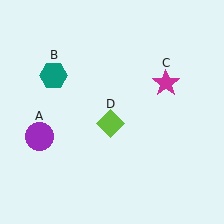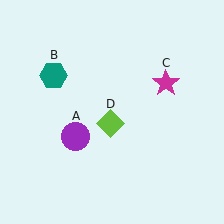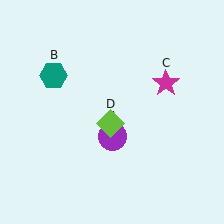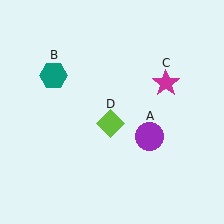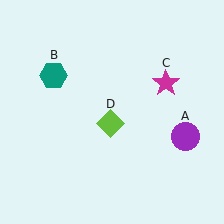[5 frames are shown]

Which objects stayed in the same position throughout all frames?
Teal hexagon (object B) and magenta star (object C) and lime diamond (object D) remained stationary.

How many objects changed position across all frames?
1 object changed position: purple circle (object A).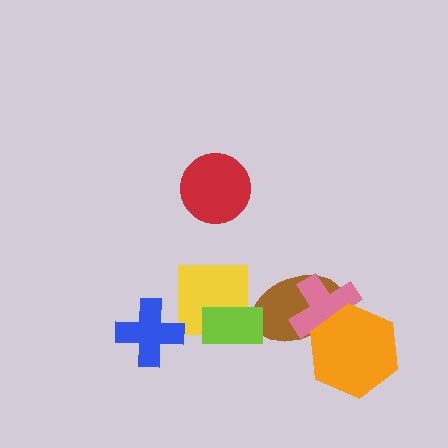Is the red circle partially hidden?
No, no other shape covers it.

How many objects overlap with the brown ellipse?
3 objects overlap with the brown ellipse.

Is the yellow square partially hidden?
Yes, it is partially covered by another shape.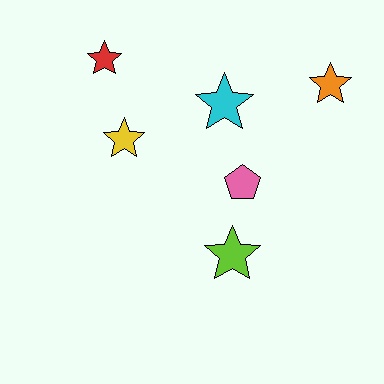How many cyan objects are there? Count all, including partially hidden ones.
There is 1 cyan object.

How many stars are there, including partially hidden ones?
There are 5 stars.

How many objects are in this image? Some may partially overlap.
There are 6 objects.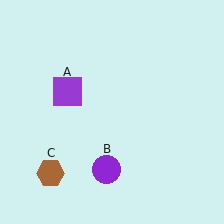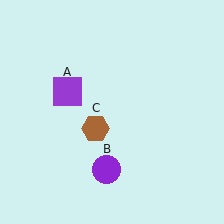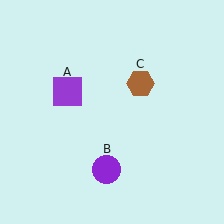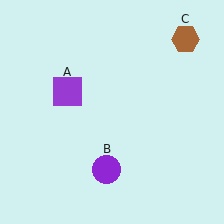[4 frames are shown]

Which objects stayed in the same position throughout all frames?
Purple square (object A) and purple circle (object B) remained stationary.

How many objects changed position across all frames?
1 object changed position: brown hexagon (object C).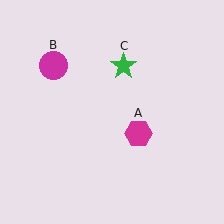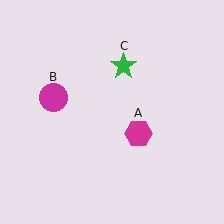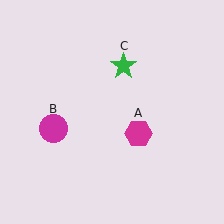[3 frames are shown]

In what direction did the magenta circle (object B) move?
The magenta circle (object B) moved down.